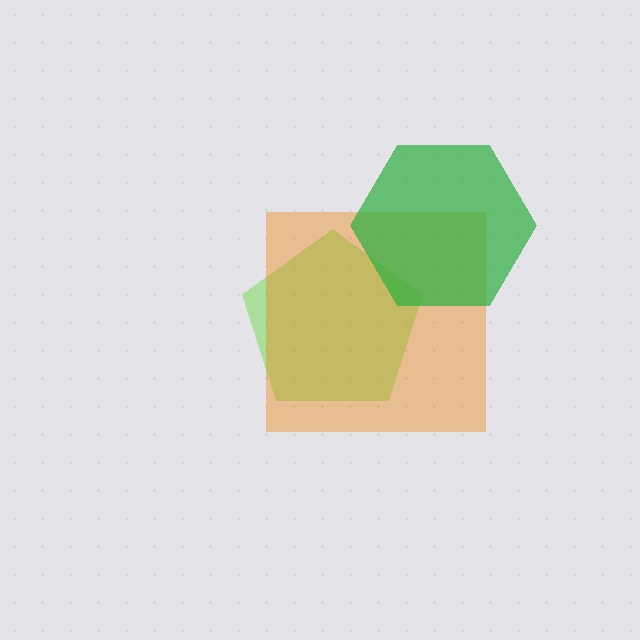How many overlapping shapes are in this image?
There are 3 overlapping shapes in the image.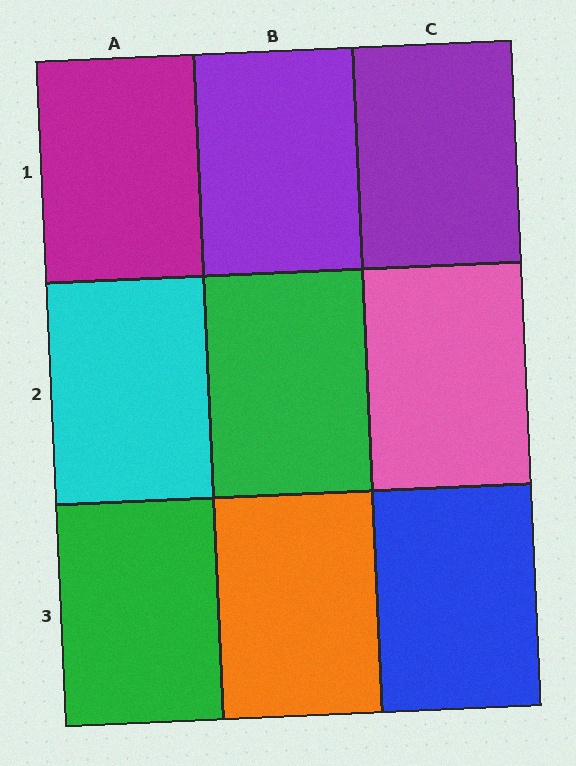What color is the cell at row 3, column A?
Green.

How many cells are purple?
2 cells are purple.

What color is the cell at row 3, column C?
Blue.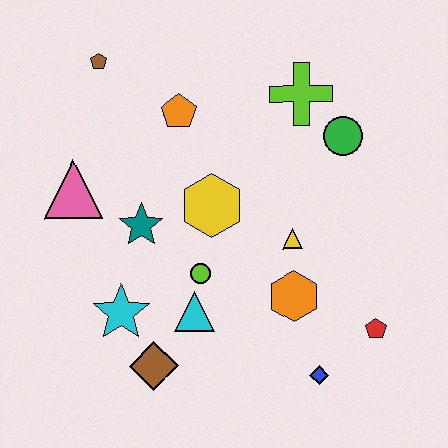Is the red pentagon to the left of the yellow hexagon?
No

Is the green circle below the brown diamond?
No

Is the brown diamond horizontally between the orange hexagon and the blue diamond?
No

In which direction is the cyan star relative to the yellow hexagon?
The cyan star is below the yellow hexagon.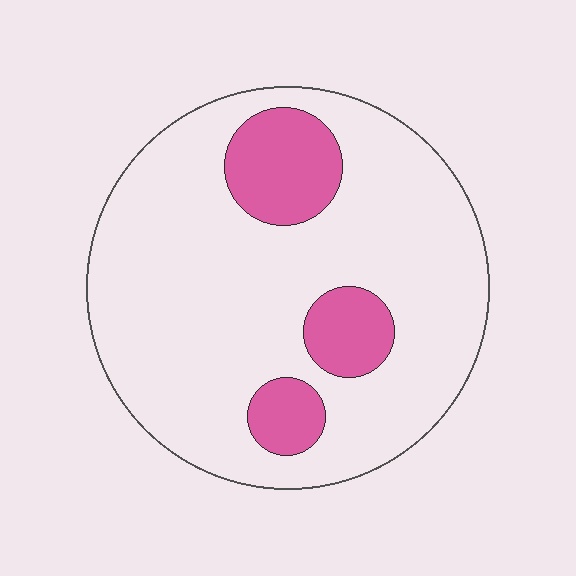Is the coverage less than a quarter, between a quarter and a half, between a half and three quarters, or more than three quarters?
Less than a quarter.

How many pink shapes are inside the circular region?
3.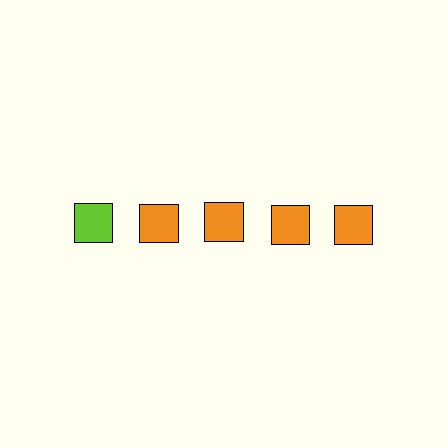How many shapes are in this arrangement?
There are 5 shapes arranged in a grid pattern.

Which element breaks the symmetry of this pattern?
The lime square in the top row, leftmost column breaks the symmetry. All other shapes are orange squares.